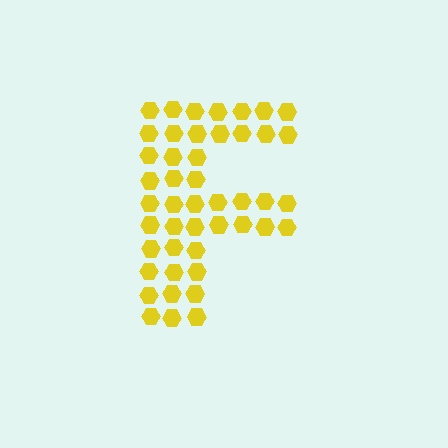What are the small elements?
The small elements are hexagons.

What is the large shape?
The large shape is the letter F.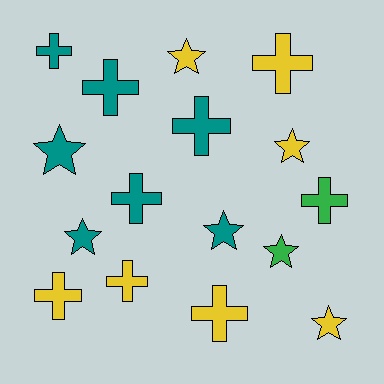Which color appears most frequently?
Yellow, with 7 objects.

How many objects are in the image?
There are 16 objects.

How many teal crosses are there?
There are 4 teal crosses.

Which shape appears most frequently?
Cross, with 9 objects.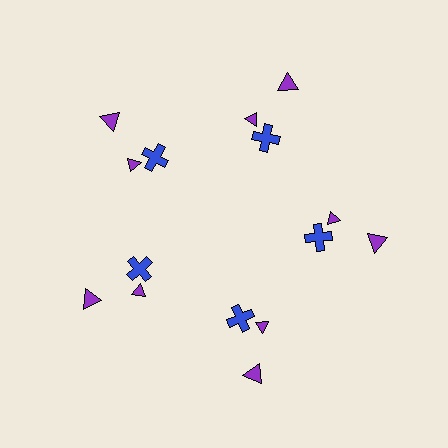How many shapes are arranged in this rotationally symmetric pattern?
There are 15 shapes, arranged in 5 groups of 3.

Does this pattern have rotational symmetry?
Yes, this pattern has 5-fold rotational symmetry. It looks the same after rotating 72 degrees around the center.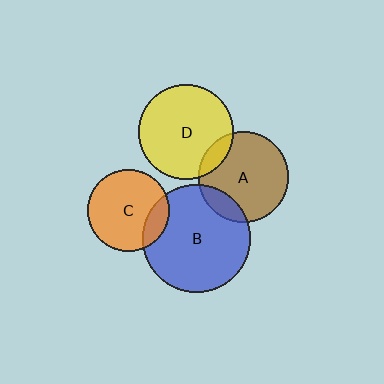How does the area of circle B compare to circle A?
Approximately 1.4 times.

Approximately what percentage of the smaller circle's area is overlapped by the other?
Approximately 15%.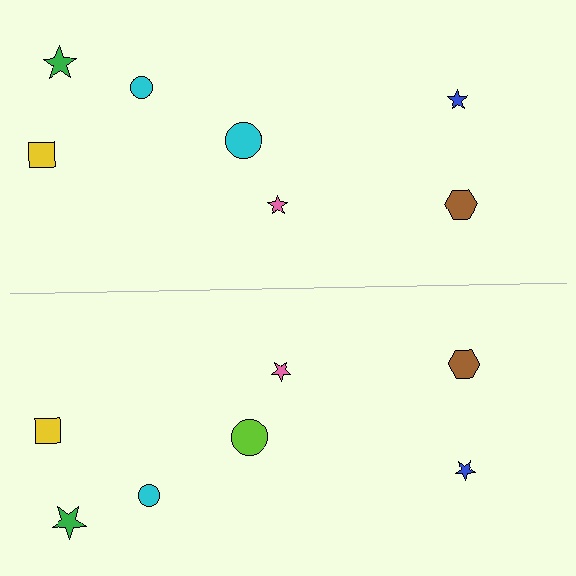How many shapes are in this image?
There are 14 shapes in this image.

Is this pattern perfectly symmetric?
No, the pattern is not perfectly symmetric. The lime circle on the bottom side breaks the symmetry — its mirror counterpart is cyan.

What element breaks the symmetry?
The lime circle on the bottom side breaks the symmetry — its mirror counterpart is cyan.